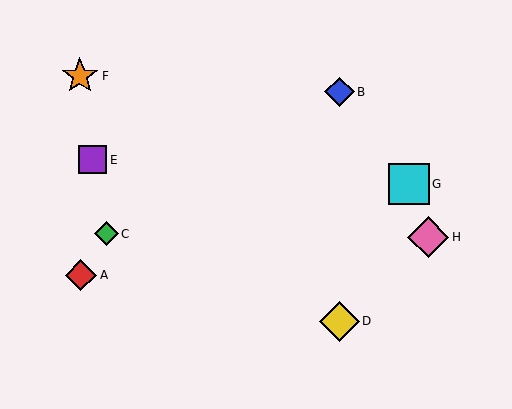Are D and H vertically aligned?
No, D is at x≈339 and H is at x≈428.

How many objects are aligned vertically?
2 objects (B, D) are aligned vertically.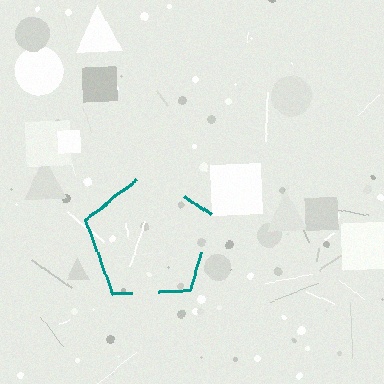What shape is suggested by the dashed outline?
The dashed outline suggests a pentagon.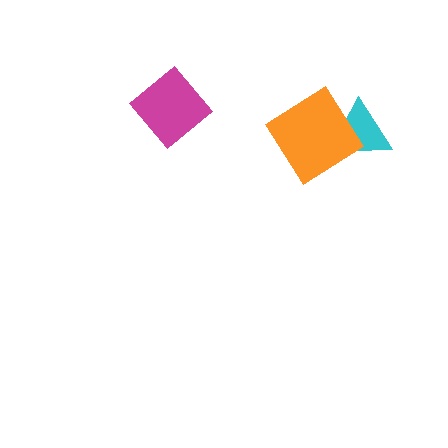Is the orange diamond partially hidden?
No, no other shape covers it.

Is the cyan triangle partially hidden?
Yes, it is partially covered by another shape.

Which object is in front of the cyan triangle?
The orange diamond is in front of the cyan triangle.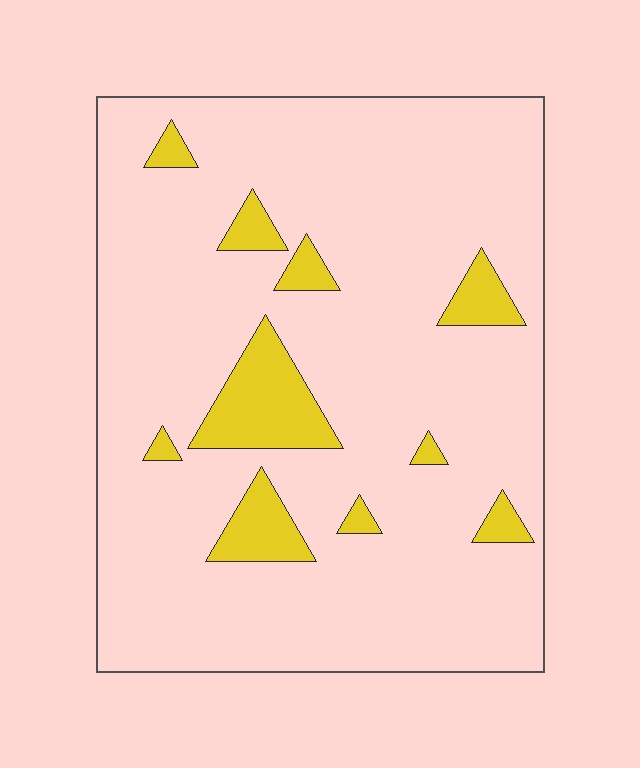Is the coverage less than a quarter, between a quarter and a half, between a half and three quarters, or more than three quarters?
Less than a quarter.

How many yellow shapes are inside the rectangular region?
10.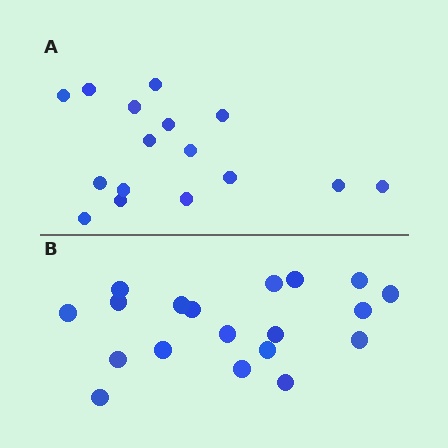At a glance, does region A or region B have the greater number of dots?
Region B (the bottom region) has more dots.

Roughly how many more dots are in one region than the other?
Region B has just a few more — roughly 2 or 3 more dots than region A.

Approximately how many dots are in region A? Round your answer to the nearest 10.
About 20 dots. (The exact count is 16, which rounds to 20.)